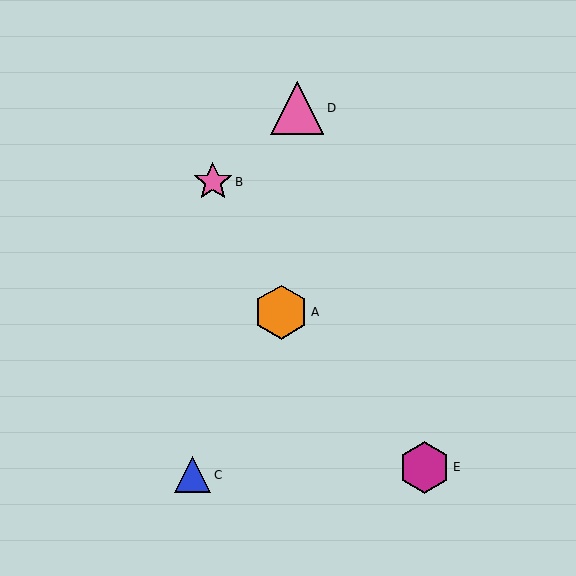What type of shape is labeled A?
Shape A is an orange hexagon.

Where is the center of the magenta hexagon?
The center of the magenta hexagon is at (425, 467).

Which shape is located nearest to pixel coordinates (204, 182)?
The pink star (labeled B) at (213, 182) is nearest to that location.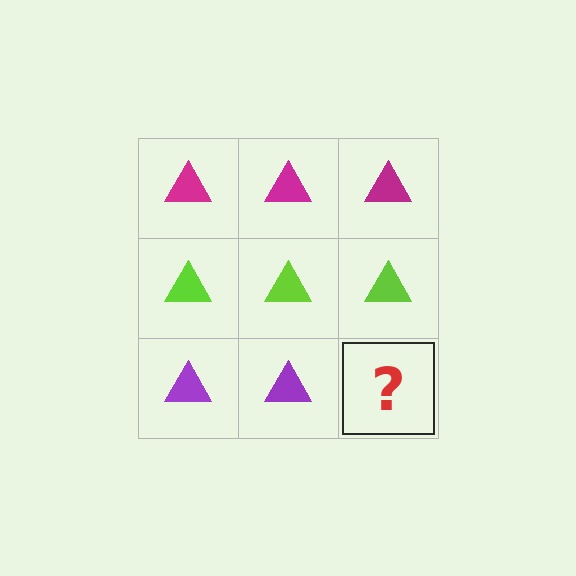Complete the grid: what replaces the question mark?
The question mark should be replaced with a purple triangle.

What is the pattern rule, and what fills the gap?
The rule is that each row has a consistent color. The gap should be filled with a purple triangle.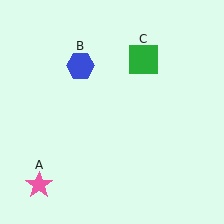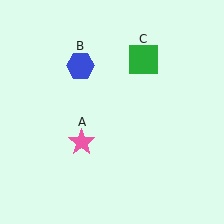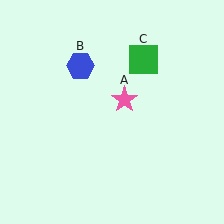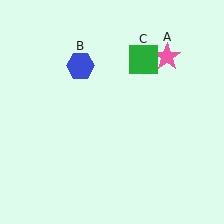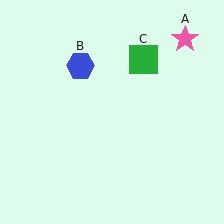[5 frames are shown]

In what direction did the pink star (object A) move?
The pink star (object A) moved up and to the right.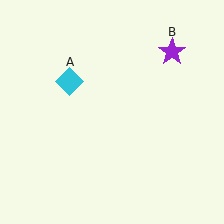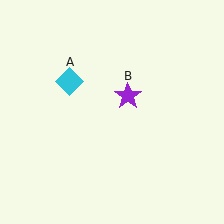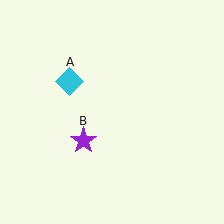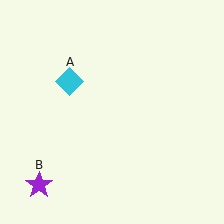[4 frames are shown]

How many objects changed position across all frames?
1 object changed position: purple star (object B).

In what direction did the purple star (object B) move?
The purple star (object B) moved down and to the left.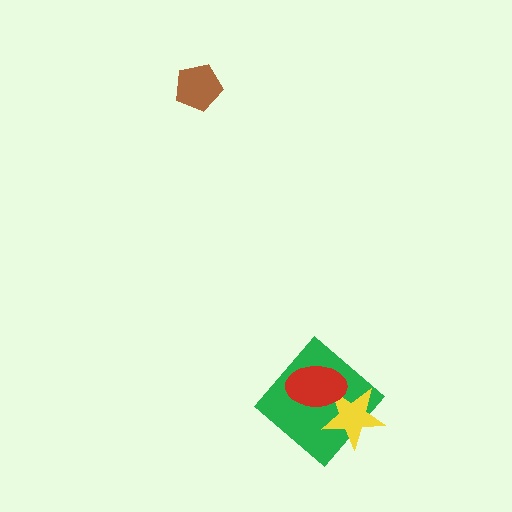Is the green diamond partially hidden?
Yes, it is partially covered by another shape.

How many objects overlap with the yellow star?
2 objects overlap with the yellow star.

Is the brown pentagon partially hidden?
No, no other shape covers it.